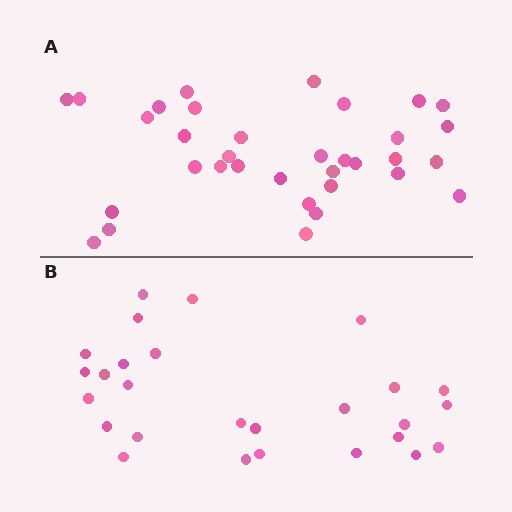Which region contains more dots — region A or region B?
Region A (the top region) has more dots.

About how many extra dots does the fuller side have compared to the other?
Region A has roughly 8 or so more dots than region B.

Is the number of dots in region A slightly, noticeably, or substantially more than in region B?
Region A has noticeably more, but not dramatically so. The ratio is roughly 1.3 to 1.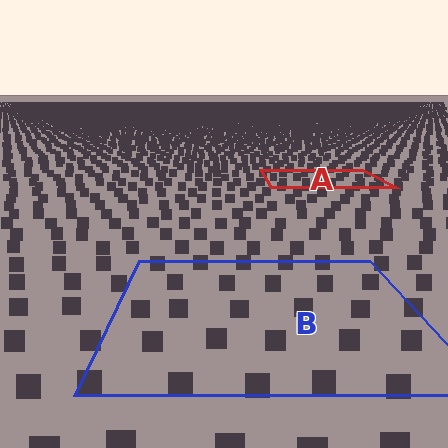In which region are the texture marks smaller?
The texture marks are smaller in region A, because it is farther away.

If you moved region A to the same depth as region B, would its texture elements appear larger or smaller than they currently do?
They would appear larger. At a closer depth, the same texture elements are projected at a bigger on-screen size.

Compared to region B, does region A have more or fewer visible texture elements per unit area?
Region A has more texture elements per unit area — they are packed more densely because it is farther away.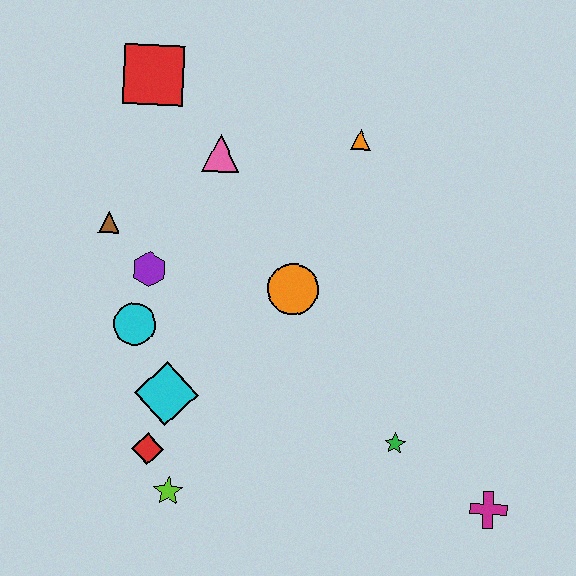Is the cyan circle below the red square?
Yes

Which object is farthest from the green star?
The red square is farthest from the green star.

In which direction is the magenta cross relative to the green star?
The magenta cross is to the right of the green star.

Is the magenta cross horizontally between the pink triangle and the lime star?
No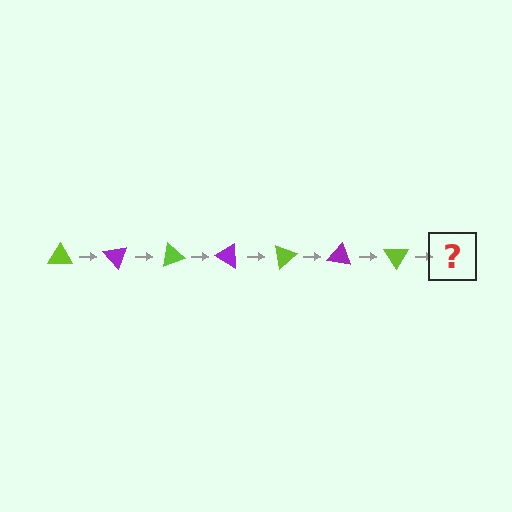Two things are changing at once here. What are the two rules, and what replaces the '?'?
The two rules are that it rotates 50 degrees each step and the color cycles through lime and purple. The '?' should be a purple triangle, rotated 350 degrees from the start.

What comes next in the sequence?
The next element should be a purple triangle, rotated 350 degrees from the start.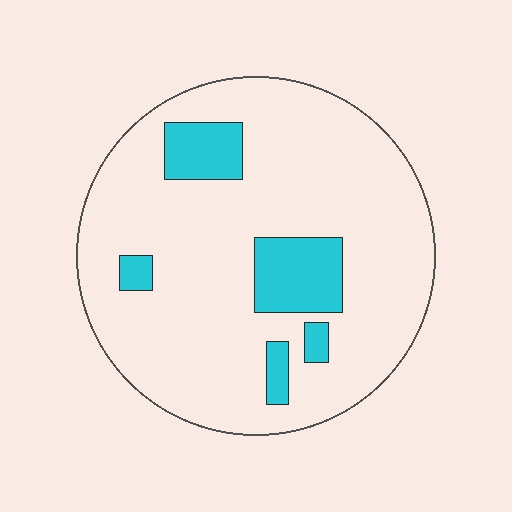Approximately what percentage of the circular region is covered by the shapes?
Approximately 15%.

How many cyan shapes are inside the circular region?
5.